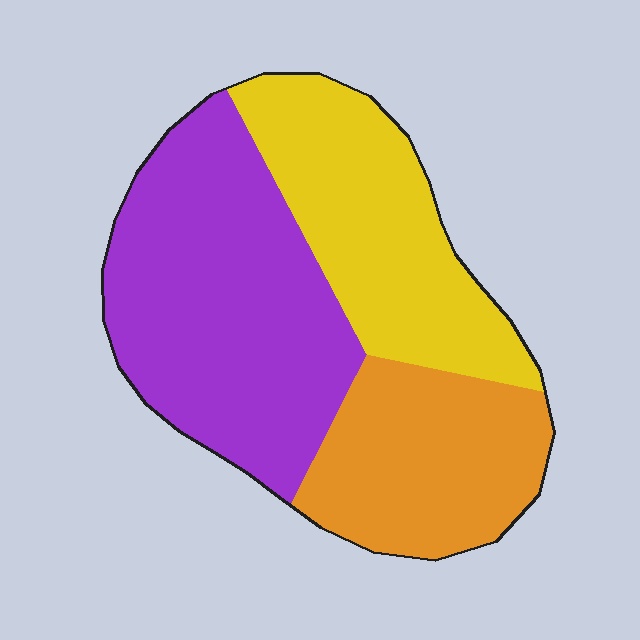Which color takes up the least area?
Orange, at roughly 25%.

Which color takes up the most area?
Purple, at roughly 45%.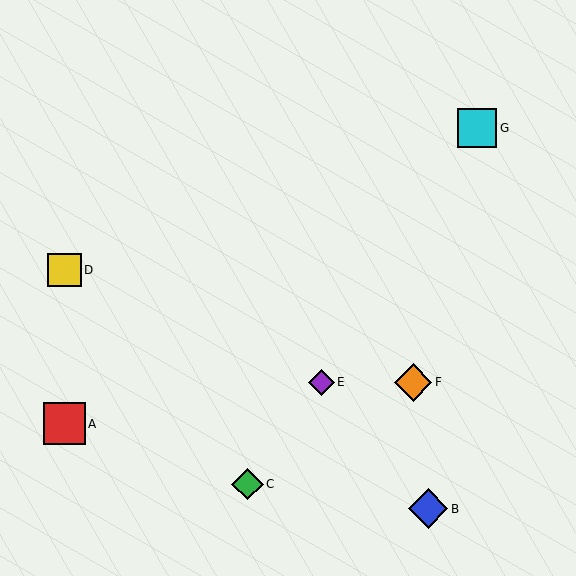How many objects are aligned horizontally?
2 objects (E, F) are aligned horizontally.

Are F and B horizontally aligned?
No, F is at y≈382 and B is at y≈509.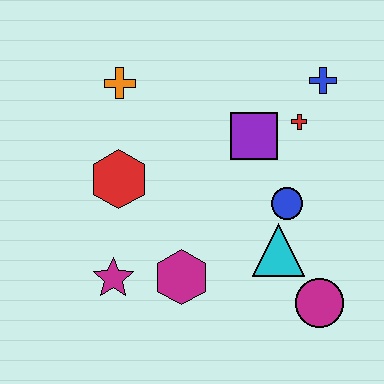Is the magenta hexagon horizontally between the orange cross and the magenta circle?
Yes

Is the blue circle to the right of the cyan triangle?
Yes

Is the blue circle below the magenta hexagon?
No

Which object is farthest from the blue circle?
The orange cross is farthest from the blue circle.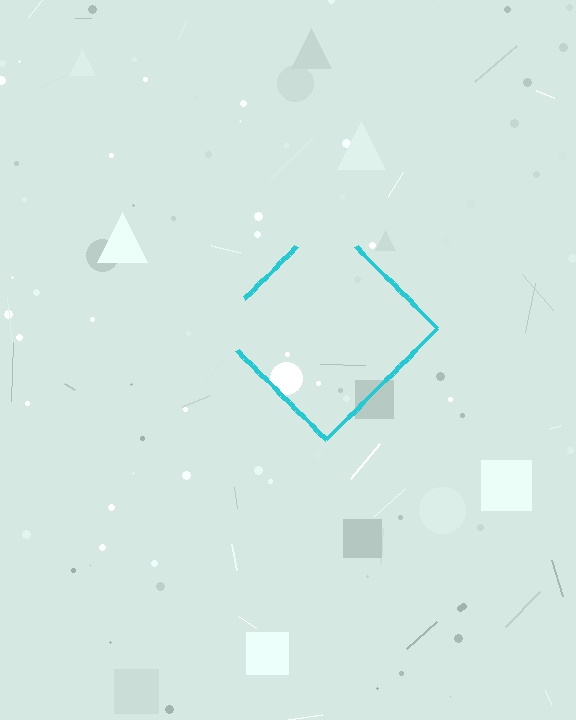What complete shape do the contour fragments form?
The contour fragments form a diamond.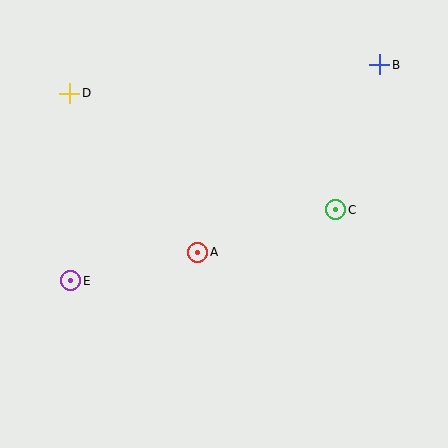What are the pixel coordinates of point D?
Point D is at (70, 93).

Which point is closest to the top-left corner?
Point D is closest to the top-left corner.